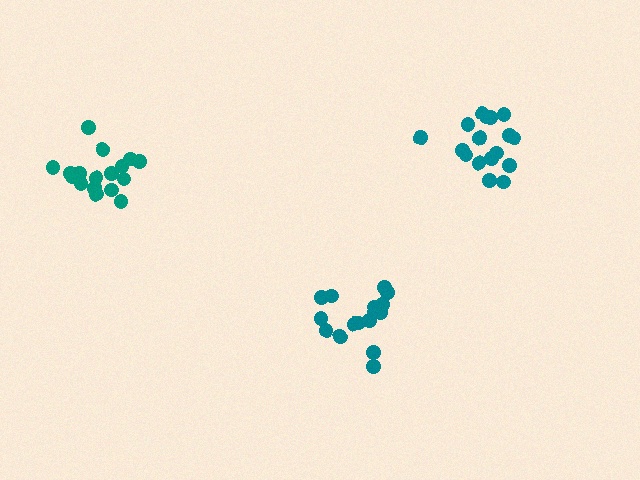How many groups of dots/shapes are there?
There are 3 groups.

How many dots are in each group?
Group 1: 17 dots, Group 2: 17 dots, Group 3: 16 dots (50 total).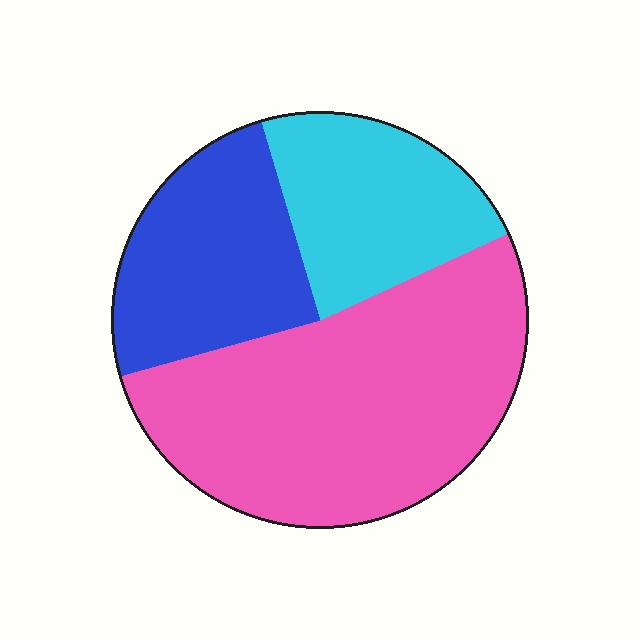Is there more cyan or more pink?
Pink.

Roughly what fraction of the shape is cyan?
Cyan takes up between a sixth and a third of the shape.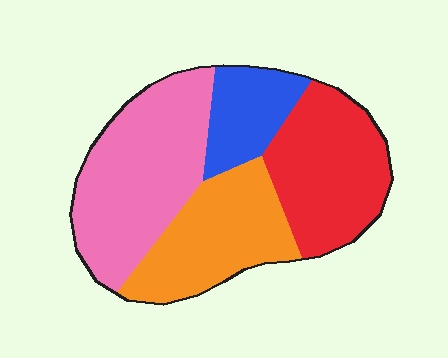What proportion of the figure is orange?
Orange covers 25% of the figure.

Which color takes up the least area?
Blue, at roughly 15%.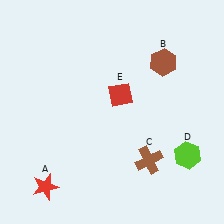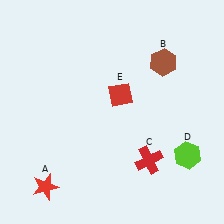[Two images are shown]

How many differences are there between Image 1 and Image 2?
There is 1 difference between the two images.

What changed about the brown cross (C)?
In Image 1, C is brown. In Image 2, it changed to red.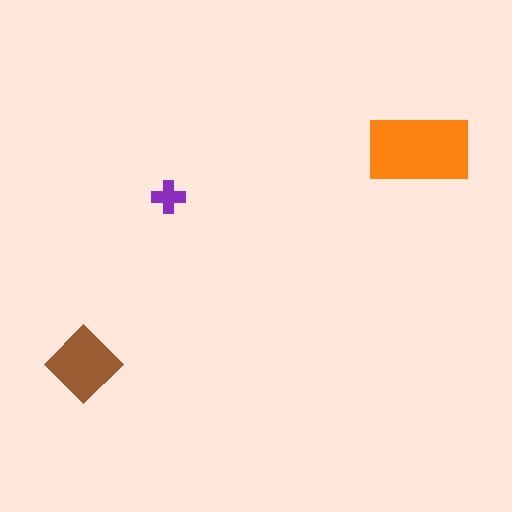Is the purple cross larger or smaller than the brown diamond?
Smaller.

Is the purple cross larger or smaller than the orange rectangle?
Smaller.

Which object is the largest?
The orange rectangle.